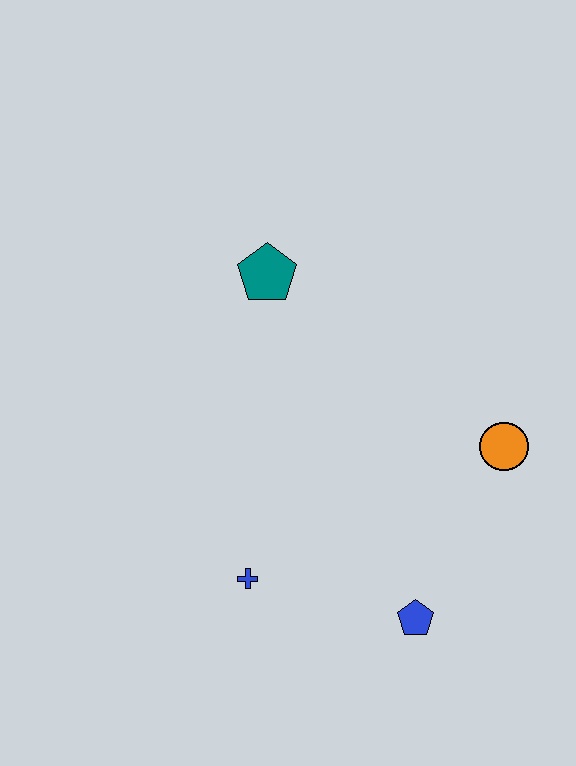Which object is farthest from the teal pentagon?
The blue pentagon is farthest from the teal pentagon.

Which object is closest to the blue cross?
The blue pentagon is closest to the blue cross.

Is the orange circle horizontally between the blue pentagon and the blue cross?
No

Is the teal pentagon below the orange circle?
No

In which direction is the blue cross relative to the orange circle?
The blue cross is to the left of the orange circle.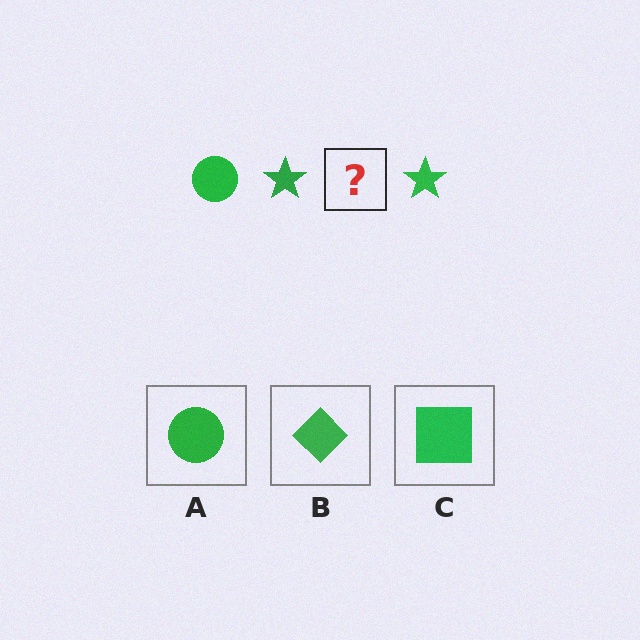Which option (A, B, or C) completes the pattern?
A.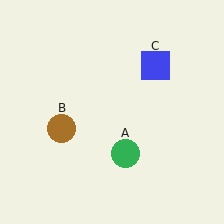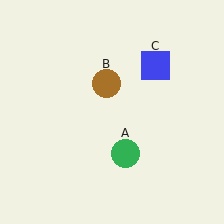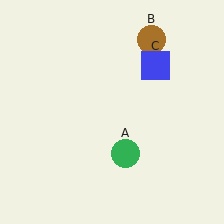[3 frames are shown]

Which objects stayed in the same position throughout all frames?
Green circle (object A) and blue square (object C) remained stationary.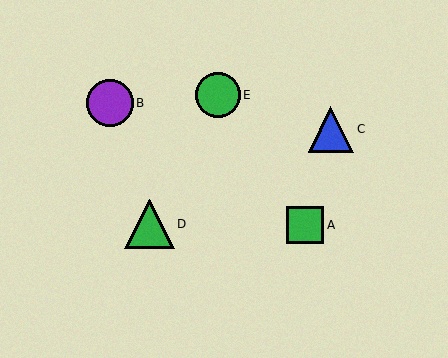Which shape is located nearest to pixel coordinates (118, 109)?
The purple circle (labeled B) at (110, 103) is nearest to that location.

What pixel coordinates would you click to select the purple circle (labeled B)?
Click at (110, 103) to select the purple circle B.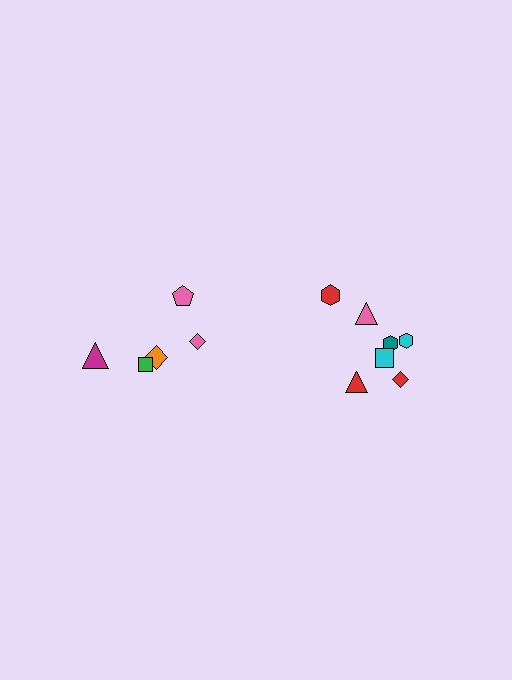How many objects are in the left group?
There are 5 objects.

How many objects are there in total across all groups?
There are 12 objects.